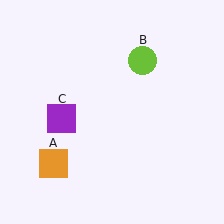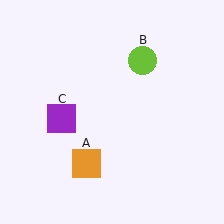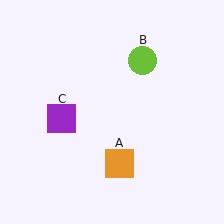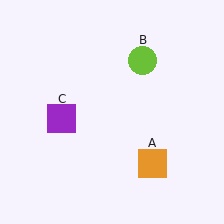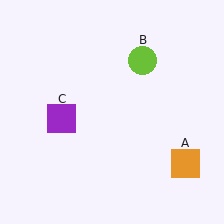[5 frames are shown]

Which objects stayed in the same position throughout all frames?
Lime circle (object B) and purple square (object C) remained stationary.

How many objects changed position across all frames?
1 object changed position: orange square (object A).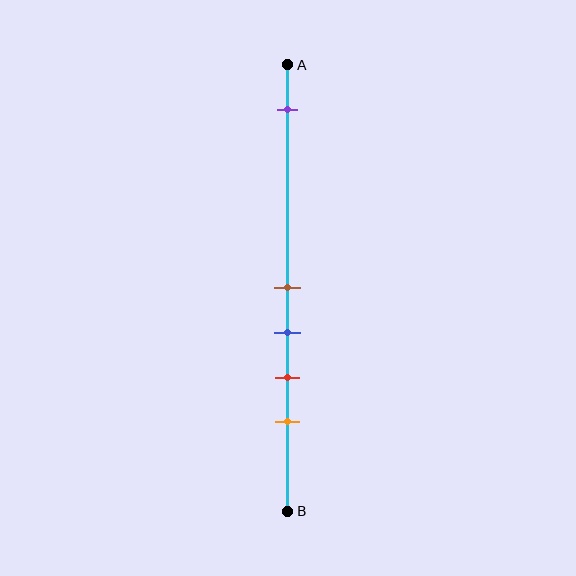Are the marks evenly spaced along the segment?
No, the marks are not evenly spaced.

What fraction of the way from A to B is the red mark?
The red mark is approximately 70% (0.7) of the way from A to B.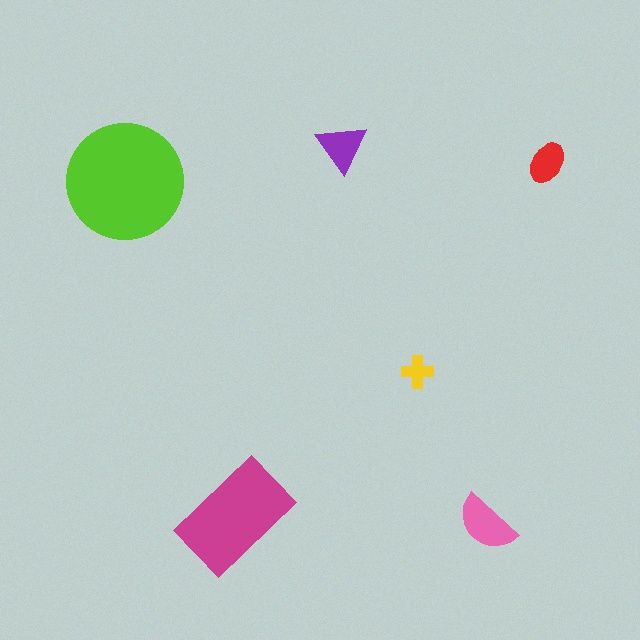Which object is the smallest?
The yellow cross.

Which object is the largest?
The lime circle.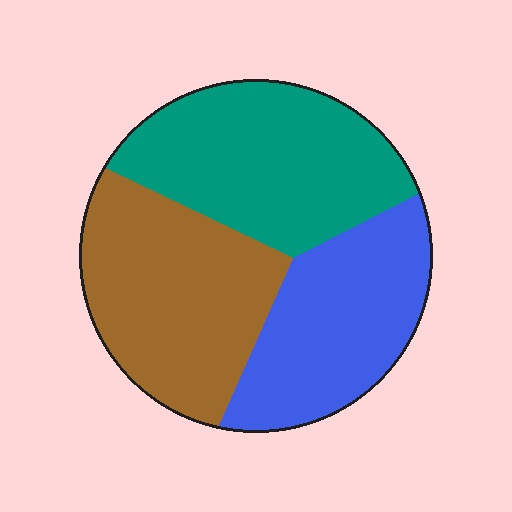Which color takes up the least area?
Blue, at roughly 30%.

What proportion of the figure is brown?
Brown covers 35% of the figure.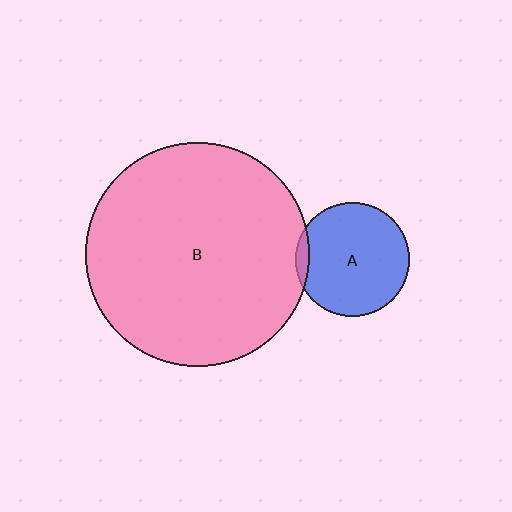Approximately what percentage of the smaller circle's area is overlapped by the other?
Approximately 5%.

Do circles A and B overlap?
Yes.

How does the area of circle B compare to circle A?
Approximately 3.9 times.